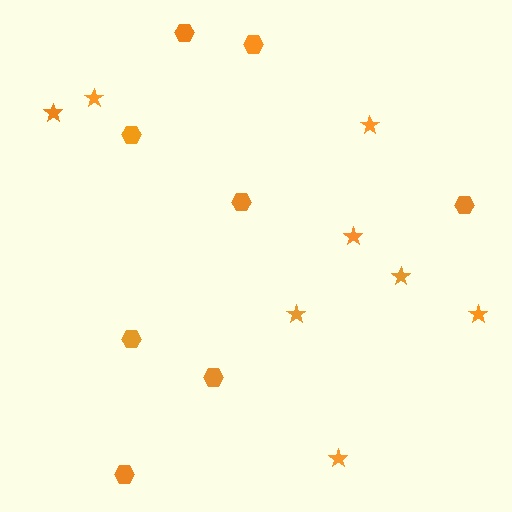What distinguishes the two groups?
There are 2 groups: one group of stars (8) and one group of hexagons (8).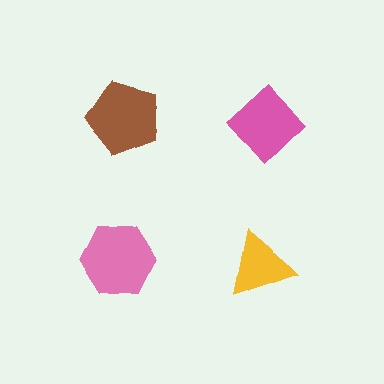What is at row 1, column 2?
A pink diamond.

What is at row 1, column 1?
A brown pentagon.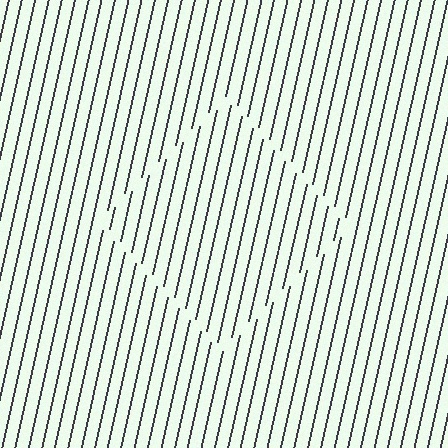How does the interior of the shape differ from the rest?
The interior of the shape contains the same grating, shifted by half a period — the contour is defined by the phase discontinuity where line-ends from the inner and outer gratings abut.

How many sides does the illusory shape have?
4 sides — the line-ends trace a square.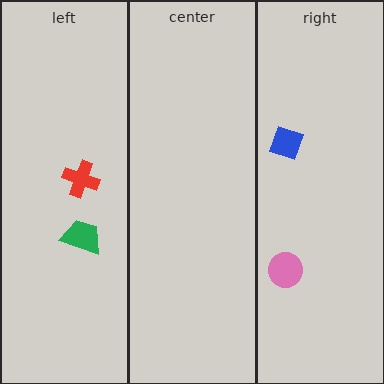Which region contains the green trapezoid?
The left region.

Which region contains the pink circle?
The right region.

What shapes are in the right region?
The pink circle, the blue diamond.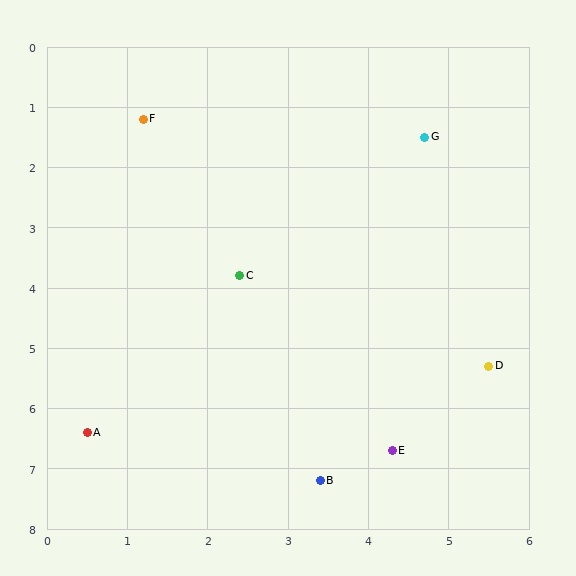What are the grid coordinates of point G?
Point G is at approximately (4.7, 1.5).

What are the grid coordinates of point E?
Point E is at approximately (4.3, 6.7).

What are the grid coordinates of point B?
Point B is at approximately (3.4, 7.2).